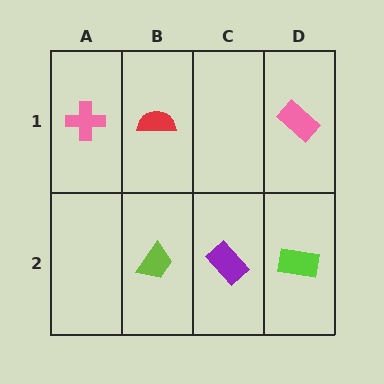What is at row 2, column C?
A purple rectangle.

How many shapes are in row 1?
3 shapes.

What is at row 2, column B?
A lime trapezoid.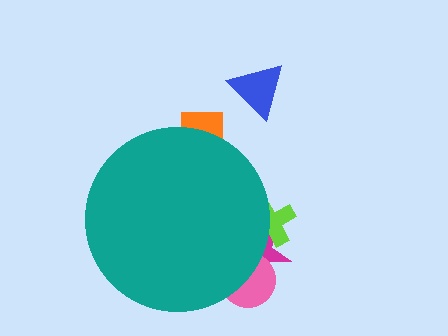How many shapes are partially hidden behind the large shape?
4 shapes are partially hidden.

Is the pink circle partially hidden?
Yes, the pink circle is partially hidden behind the teal circle.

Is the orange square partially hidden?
Yes, the orange square is partially hidden behind the teal circle.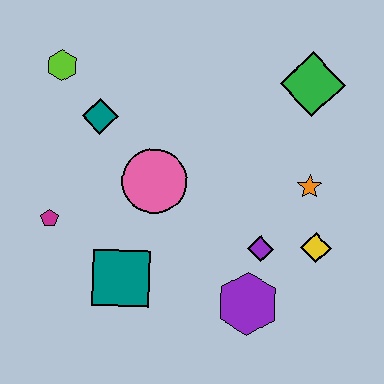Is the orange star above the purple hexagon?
Yes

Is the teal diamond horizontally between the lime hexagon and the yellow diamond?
Yes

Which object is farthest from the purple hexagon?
The lime hexagon is farthest from the purple hexagon.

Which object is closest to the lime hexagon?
The teal diamond is closest to the lime hexagon.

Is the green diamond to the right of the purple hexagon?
Yes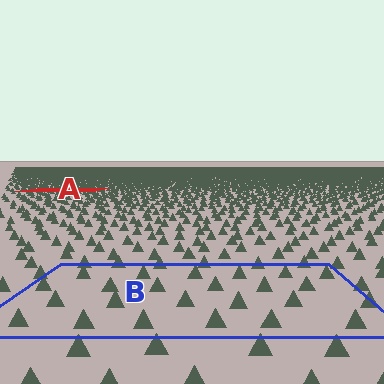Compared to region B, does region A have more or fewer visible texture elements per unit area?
Region A has more texture elements per unit area — they are packed more densely because it is farther away.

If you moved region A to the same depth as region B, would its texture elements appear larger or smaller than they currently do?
They would appear larger. At a closer depth, the same texture elements are projected at a bigger on-screen size.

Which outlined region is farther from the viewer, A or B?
Region A is farther from the viewer — the texture elements inside it appear smaller and more densely packed.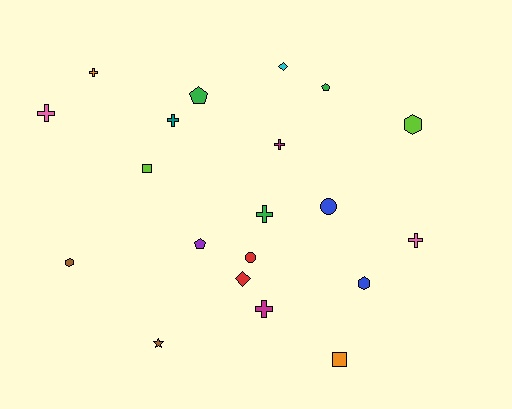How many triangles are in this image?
There are no triangles.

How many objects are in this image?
There are 20 objects.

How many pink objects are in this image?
There are 2 pink objects.